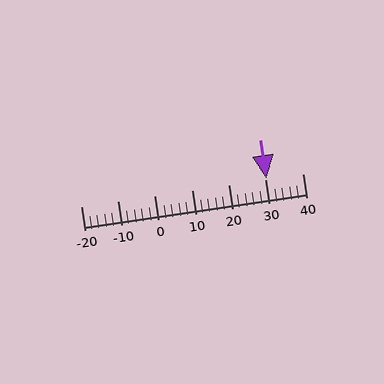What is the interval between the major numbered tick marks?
The major tick marks are spaced 10 units apart.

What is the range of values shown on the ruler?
The ruler shows values from -20 to 40.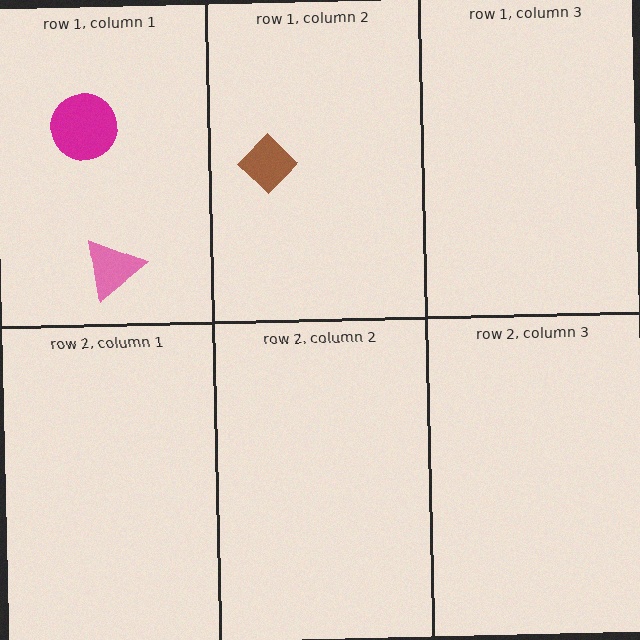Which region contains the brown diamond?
The row 1, column 2 region.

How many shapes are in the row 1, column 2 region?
1.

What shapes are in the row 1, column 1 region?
The pink triangle, the magenta circle.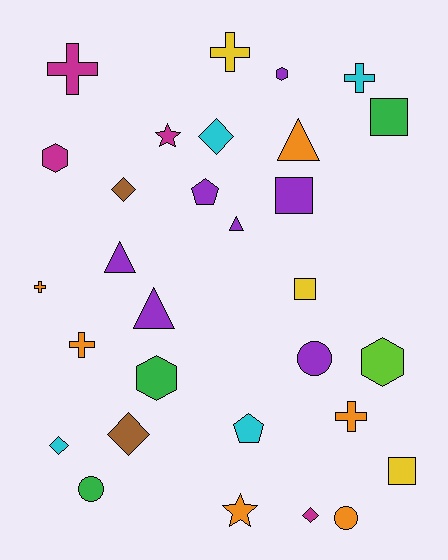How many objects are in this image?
There are 30 objects.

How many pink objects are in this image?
There are no pink objects.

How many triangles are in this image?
There are 4 triangles.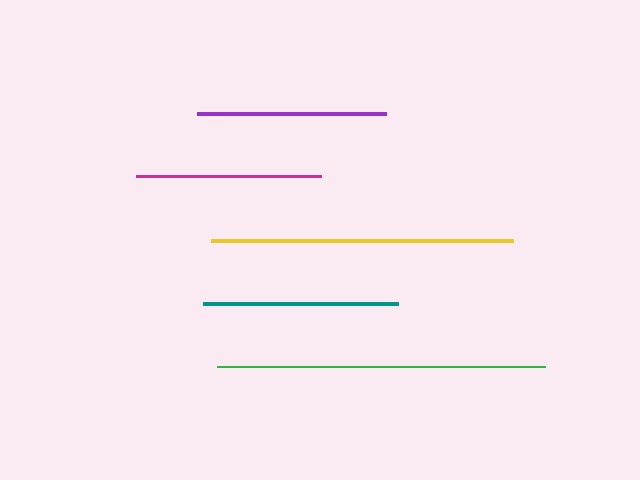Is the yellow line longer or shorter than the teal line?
The yellow line is longer than the teal line.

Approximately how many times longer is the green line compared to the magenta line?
The green line is approximately 1.8 times the length of the magenta line.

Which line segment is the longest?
The green line is the longest at approximately 327 pixels.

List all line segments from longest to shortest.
From longest to shortest: green, yellow, teal, purple, magenta.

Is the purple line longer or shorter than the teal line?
The teal line is longer than the purple line.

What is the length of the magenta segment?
The magenta segment is approximately 186 pixels long.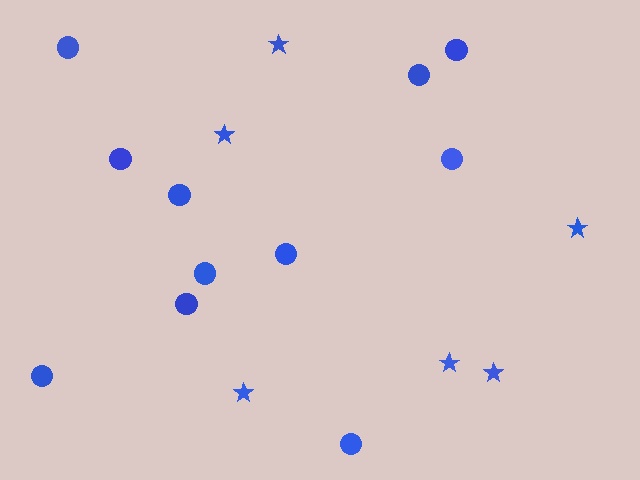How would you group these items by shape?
There are 2 groups: one group of stars (6) and one group of circles (11).